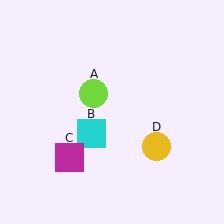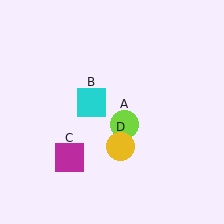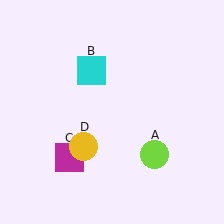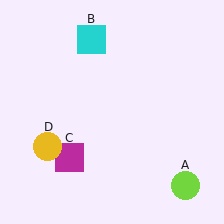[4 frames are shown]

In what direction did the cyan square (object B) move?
The cyan square (object B) moved up.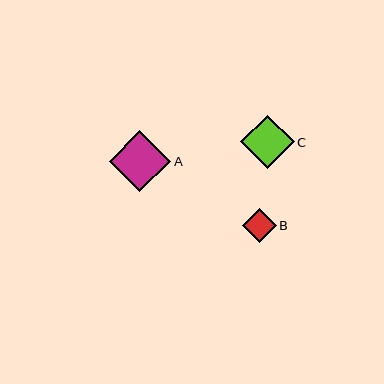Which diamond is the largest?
Diamond A is the largest with a size of approximately 62 pixels.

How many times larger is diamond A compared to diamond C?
Diamond A is approximately 1.1 times the size of diamond C.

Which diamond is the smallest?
Diamond B is the smallest with a size of approximately 33 pixels.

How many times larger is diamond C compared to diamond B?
Diamond C is approximately 1.6 times the size of diamond B.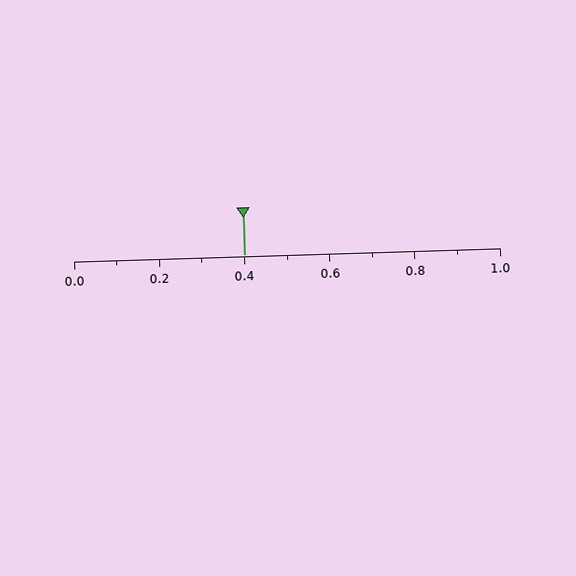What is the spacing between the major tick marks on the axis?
The major ticks are spaced 0.2 apart.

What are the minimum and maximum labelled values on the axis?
The axis runs from 0.0 to 1.0.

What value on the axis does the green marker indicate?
The marker indicates approximately 0.4.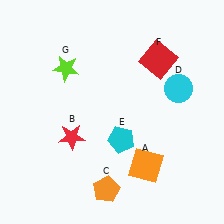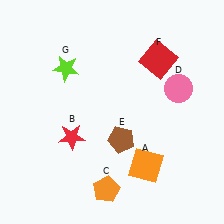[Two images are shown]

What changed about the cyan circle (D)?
In Image 1, D is cyan. In Image 2, it changed to pink.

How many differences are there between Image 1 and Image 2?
There are 2 differences between the two images.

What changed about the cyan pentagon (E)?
In Image 1, E is cyan. In Image 2, it changed to brown.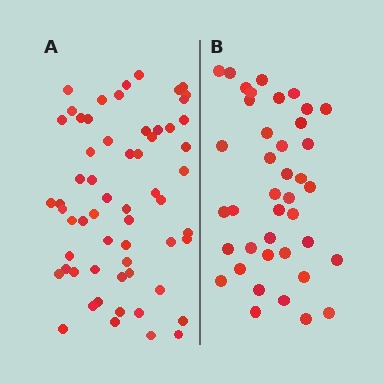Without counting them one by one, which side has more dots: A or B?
Region A (the left region) has more dots.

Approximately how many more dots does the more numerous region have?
Region A has approximately 20 more dots than region B.